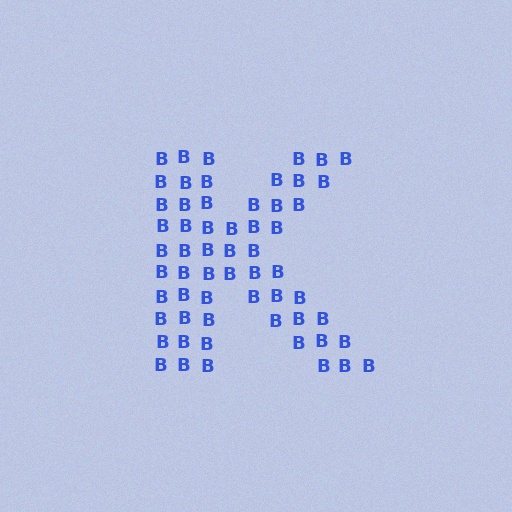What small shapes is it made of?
It is made of small letter B's.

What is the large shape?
The large shape is the letter K.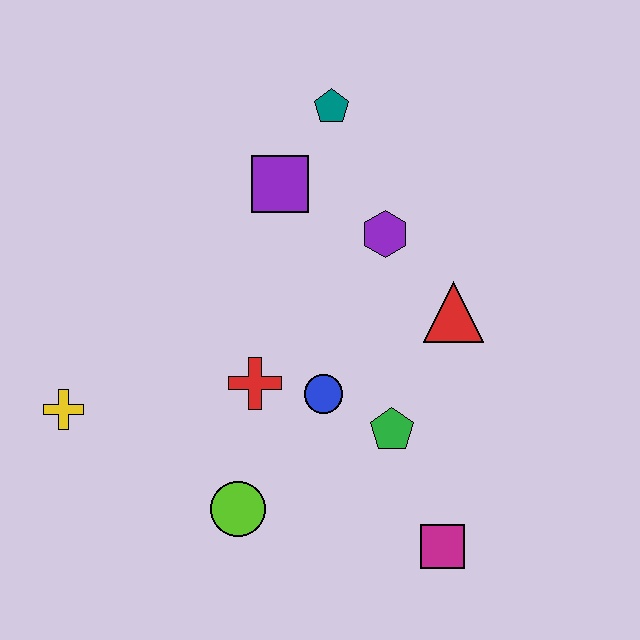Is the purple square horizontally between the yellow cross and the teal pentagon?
Yes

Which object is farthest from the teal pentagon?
The magenta square is farthest from the teal pentagon.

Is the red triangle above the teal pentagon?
No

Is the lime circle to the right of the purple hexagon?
No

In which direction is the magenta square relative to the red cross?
The magenta square is to the right of the red cross.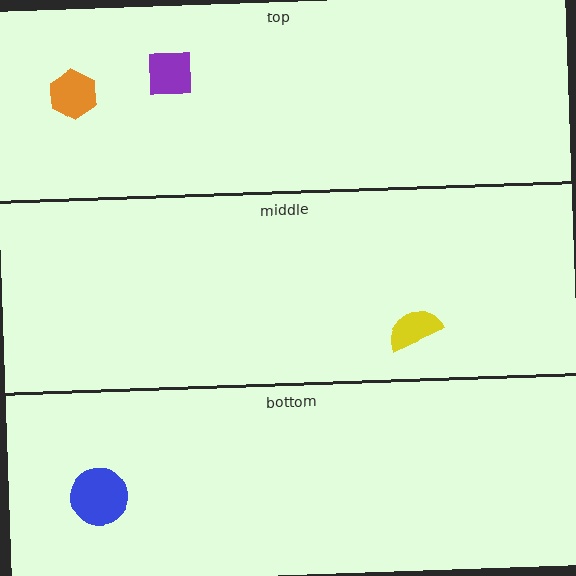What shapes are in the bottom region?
The blue circle.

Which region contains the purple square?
The top region.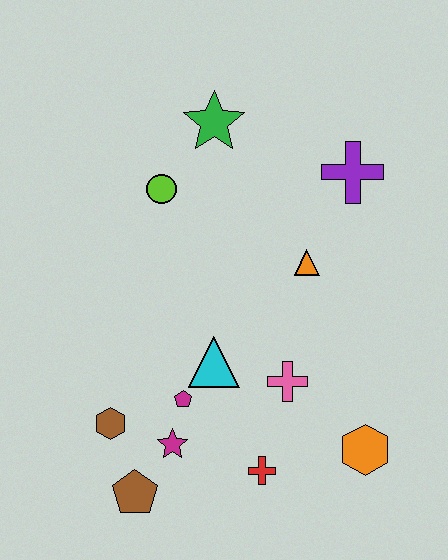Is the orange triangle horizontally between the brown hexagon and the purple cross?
Yes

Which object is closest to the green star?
The lime circle is closest to the green star.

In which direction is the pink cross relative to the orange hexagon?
The pink cross is to the left of the orange hexagon.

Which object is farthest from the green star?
The brown pentagon is farthest from the green star.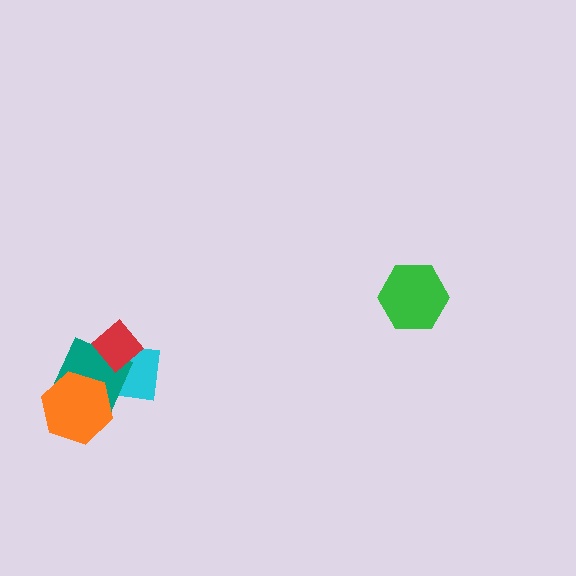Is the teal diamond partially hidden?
Yes, it is partially covered by another shape.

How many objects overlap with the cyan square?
3 objects overlap with the cyan square.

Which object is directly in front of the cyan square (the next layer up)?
The teal diamond is directly in front of the cyan square.